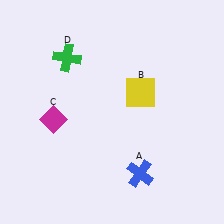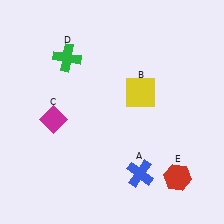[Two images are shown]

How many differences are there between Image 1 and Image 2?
There is 1 difference between the two images.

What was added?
A red hexagon (E) was added in Image 2.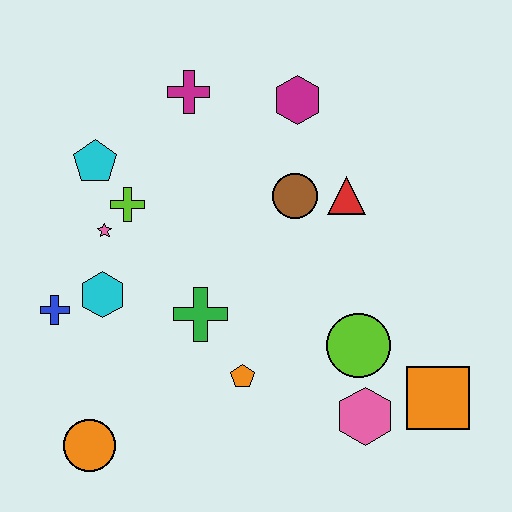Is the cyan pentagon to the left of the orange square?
Yes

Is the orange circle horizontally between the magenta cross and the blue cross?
Yes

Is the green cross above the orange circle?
Yes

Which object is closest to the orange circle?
The blue cross is closest to the orange circle.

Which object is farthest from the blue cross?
The orange square is farthest from the blue cross.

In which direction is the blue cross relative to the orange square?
The blue cross is to the left of the orange square.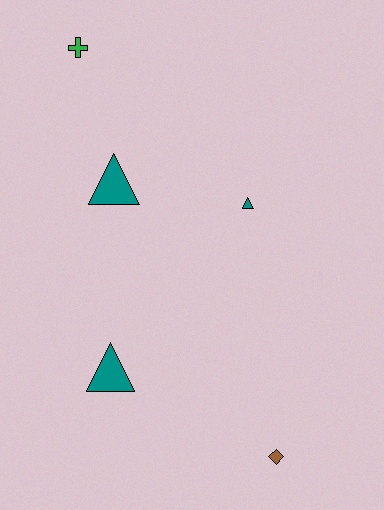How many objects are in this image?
There are 5 objects.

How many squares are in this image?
There are no squares.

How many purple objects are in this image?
There are no purple objects.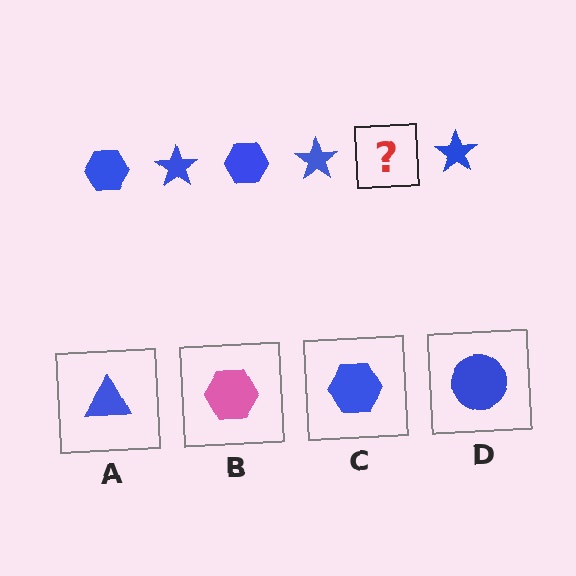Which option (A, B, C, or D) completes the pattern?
C.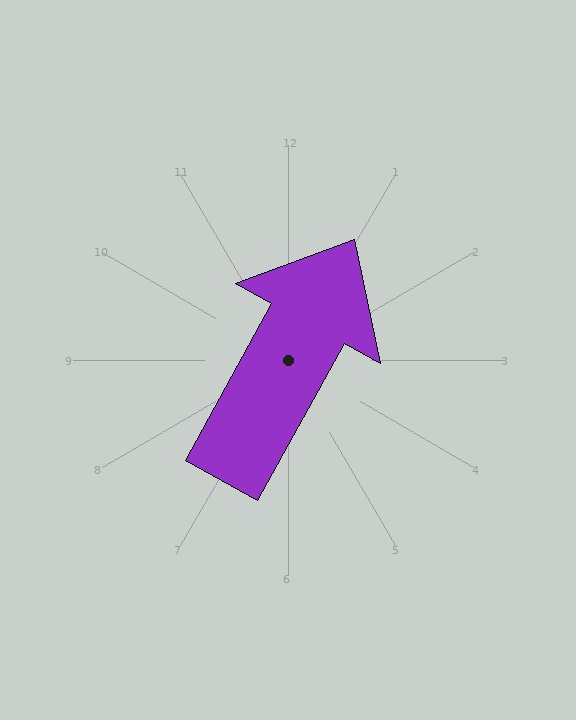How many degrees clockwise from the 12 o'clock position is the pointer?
Approximately 29 degrees.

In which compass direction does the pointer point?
Northeast.